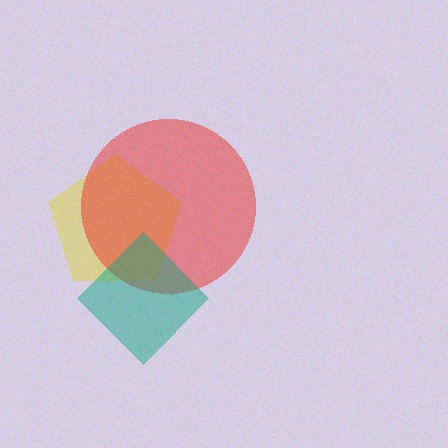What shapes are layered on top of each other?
The layered shapes are: a yellow pentagon, a red circle, a teal diamond.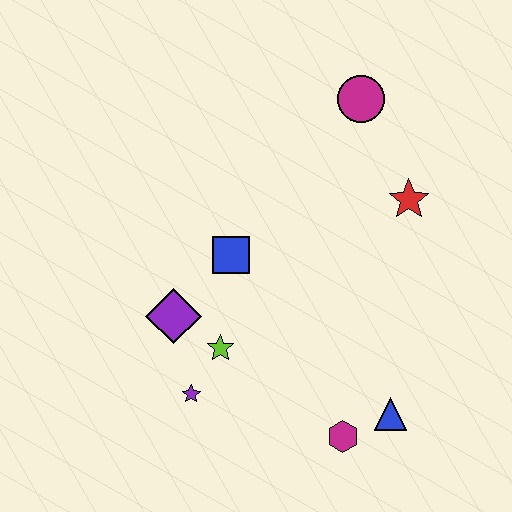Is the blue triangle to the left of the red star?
Yes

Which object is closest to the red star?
The magenta circle is closest to the red star.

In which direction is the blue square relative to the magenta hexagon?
The blue square is above the magenta hexagon.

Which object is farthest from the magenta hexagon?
The magenta circle is farthest from the magenta hexagon.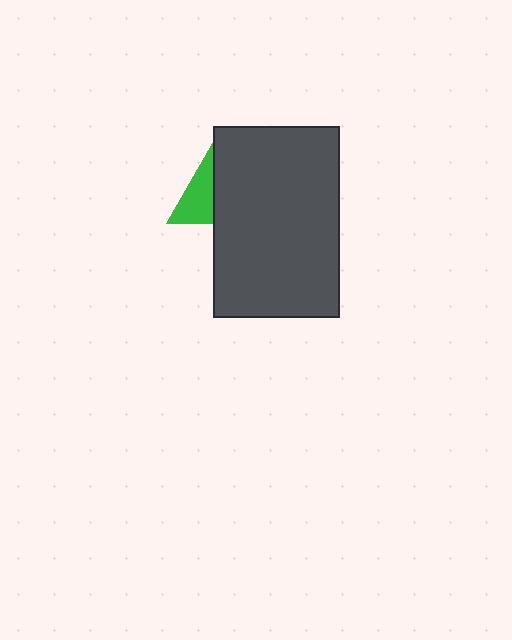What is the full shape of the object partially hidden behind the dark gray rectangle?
The partially hidden object is a green triangle.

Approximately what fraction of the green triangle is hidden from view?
Roughly 48% of the green triangle is hidden behind the dark gray rectangle.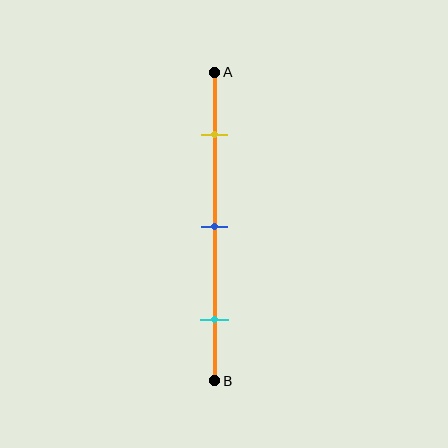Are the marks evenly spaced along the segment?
Yes, the marks are approximately evenly spaced.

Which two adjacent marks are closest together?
The yellow and blue marks are the closest adjacent pair.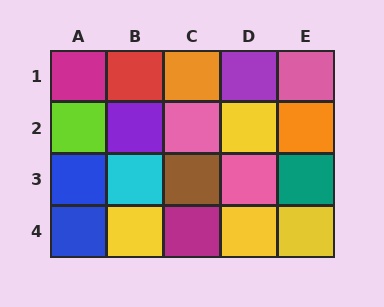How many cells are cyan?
1 cell is cyan.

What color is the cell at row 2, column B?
Purple.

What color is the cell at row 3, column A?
Blue.